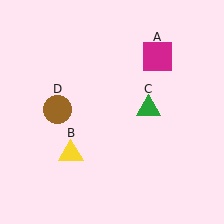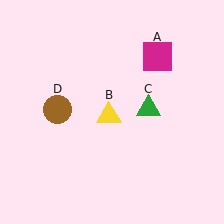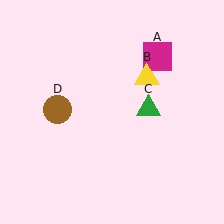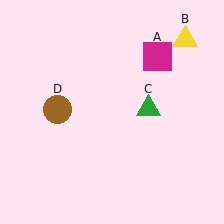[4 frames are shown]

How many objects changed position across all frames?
1 object changed position: yellow triangle (object B).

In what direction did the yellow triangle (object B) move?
The yellow triangle (object B) moved up and to the right.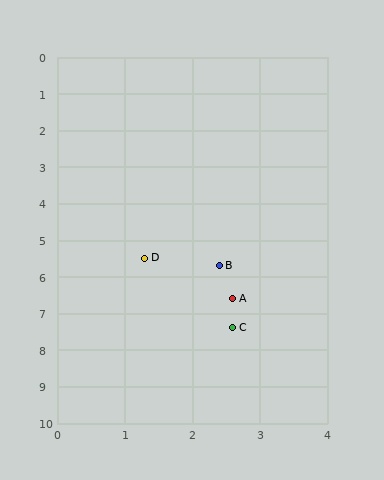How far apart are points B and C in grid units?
Points B and C are about 1.7 grid units apart.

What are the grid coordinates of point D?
Point D is at approximately (1.3, 5.5).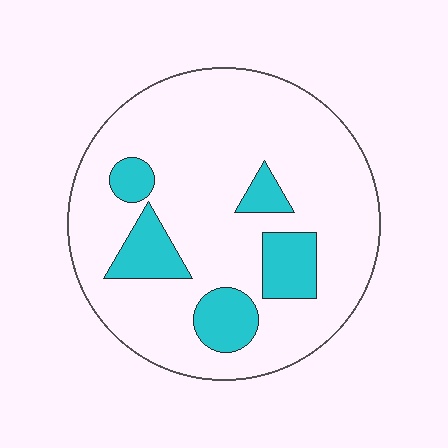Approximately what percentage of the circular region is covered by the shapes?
Approximately 20%.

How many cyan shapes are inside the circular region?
5.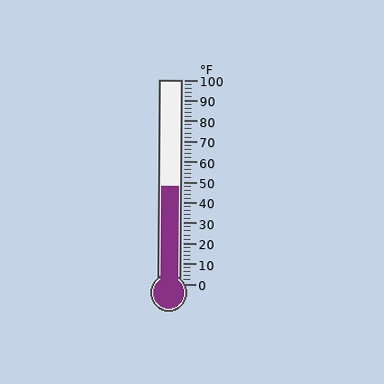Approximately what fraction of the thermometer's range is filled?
The thermometer is filled to approximately 50% of its range.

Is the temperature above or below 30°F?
The temperature is above 30°F.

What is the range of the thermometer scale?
The thermometer scale ranges from 0°F to 100°F.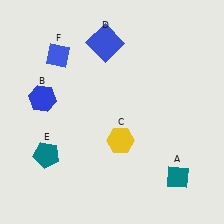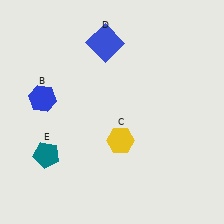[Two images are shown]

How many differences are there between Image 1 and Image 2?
There are 2 differences between the two images.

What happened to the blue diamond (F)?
The blue diamond (F) was removed in Image 2. It was in the top-left area of Image 1.